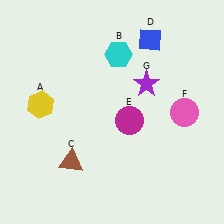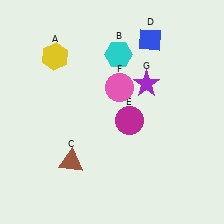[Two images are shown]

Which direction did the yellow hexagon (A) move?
The yellow hexagon (A) moved up.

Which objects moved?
The objects that moved are: the yellow hexagon (A), the pink circle (F).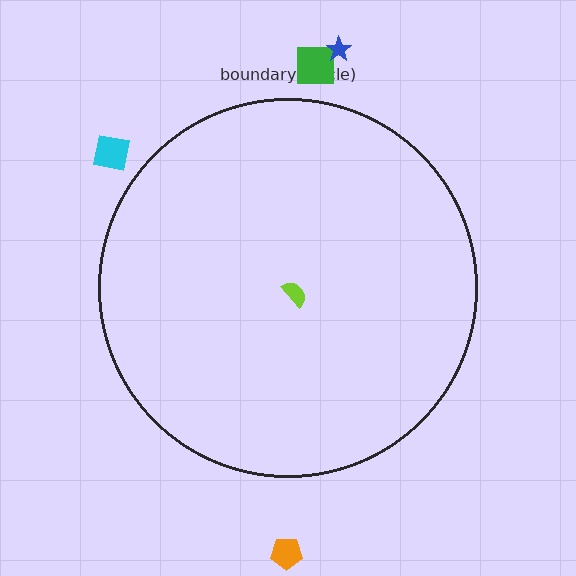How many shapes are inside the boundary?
1 inside, 4 outside.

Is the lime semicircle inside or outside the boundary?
Inside.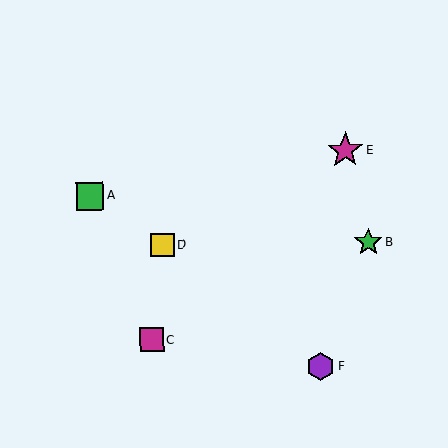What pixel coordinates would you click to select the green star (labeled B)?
Click at (368, 242) to select the green star B.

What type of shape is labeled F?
Shape F is a purple hexagon.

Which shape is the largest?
The magenta star (labeled E) is the largest.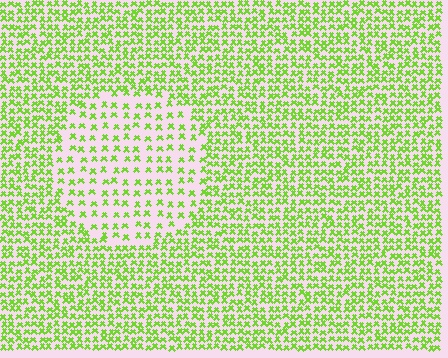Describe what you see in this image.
The image contains small lime elements arranged at two different densities. A circle-shaped region is visible where the elements are less densely packed than the surrounding area.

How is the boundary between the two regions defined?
The boundary is defined by a change in element density (approximately 2.1x ratio). All elements are the same color, size, and shape.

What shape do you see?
I see a circle.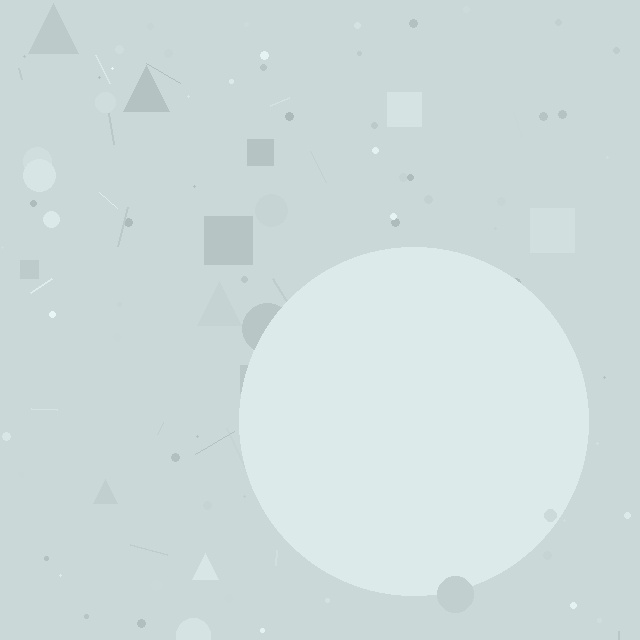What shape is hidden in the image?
A circle is hidden in the image.